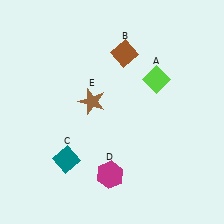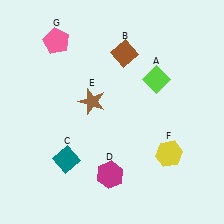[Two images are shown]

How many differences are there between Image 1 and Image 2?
There are 2 differences between the two images.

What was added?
A yellow hexagon (F), a pink pentagon (G) were added in Image 2.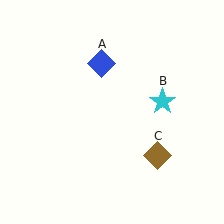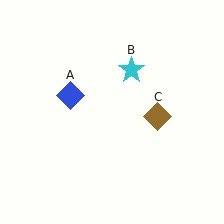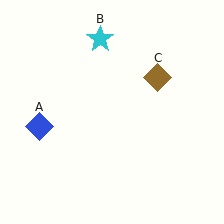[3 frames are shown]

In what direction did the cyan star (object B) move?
The cyan star (object B) moved up and to the left.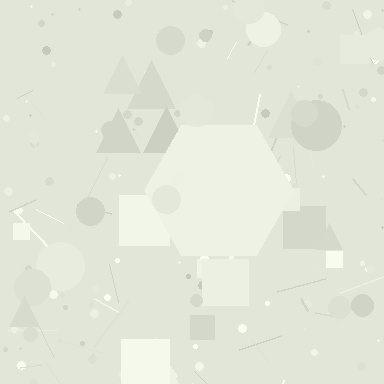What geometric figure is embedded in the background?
A hexagon is embedded in the background.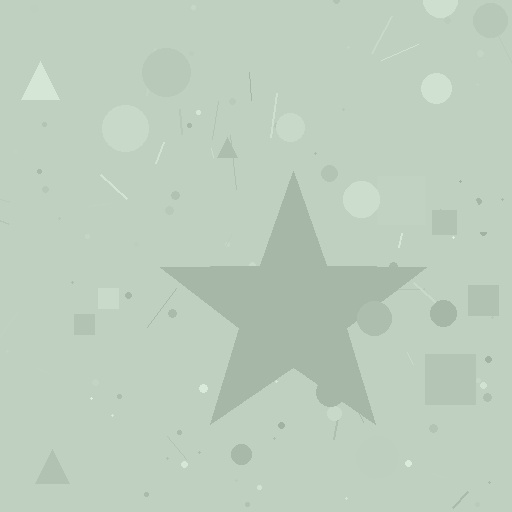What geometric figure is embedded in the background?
A star is embedded in the background.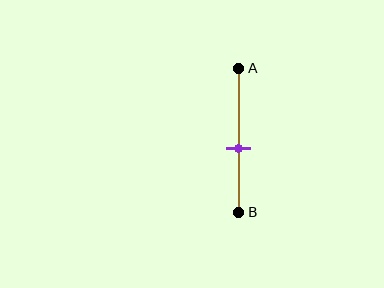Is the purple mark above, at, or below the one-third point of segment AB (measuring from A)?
The purple mark is below the one-third point of segment AB.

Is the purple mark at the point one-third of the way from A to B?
No, the mark is at about 55% from A, not at the 33% one-third point.